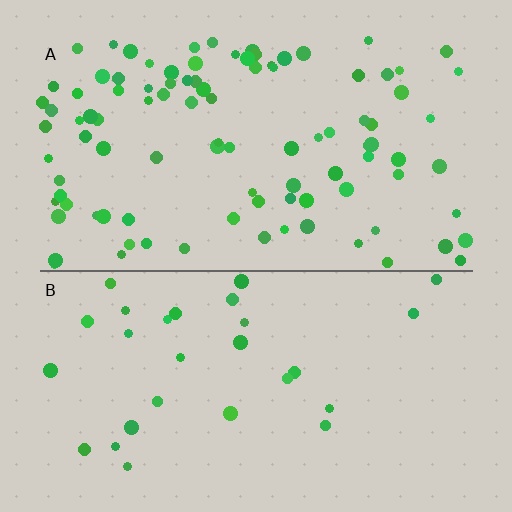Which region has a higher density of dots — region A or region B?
A (the top).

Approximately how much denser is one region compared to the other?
Approximately 3.4× — region A over region B.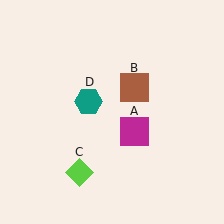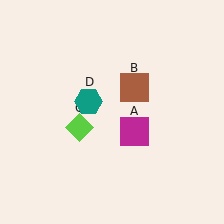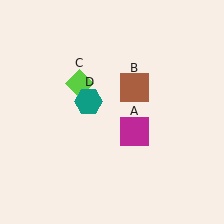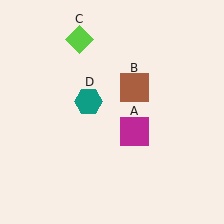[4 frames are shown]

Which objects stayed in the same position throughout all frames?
Magenta square (object A) and brown square (object B) and teal hexagon (object D) remained stationary.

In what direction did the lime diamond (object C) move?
The lime diamond (object C) moved up.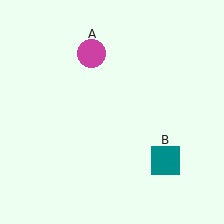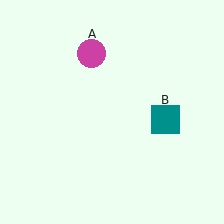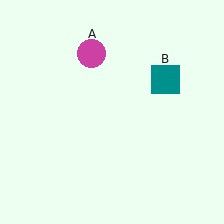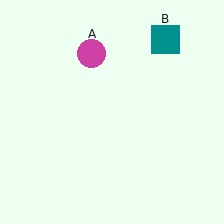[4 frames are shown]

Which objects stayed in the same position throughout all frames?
Magenta circle (object A) remained stationary.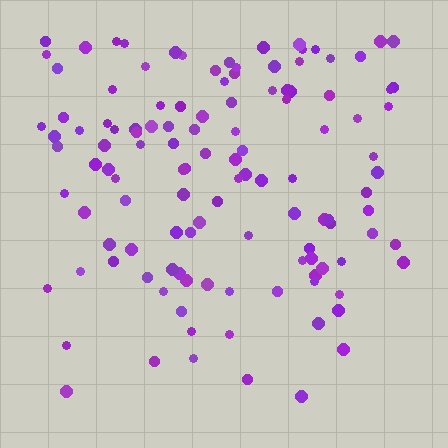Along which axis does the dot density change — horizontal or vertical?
Vertical.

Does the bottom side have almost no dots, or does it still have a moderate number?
Still a moderate number, just noticeably fewer than the top.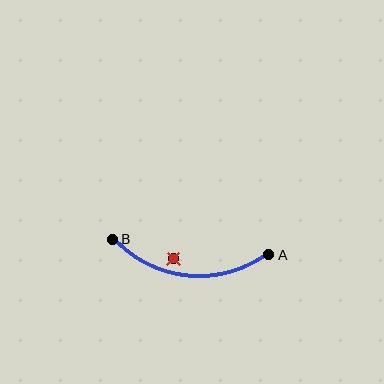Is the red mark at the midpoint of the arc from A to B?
No — the red mark does not lie on the arc at all. It sits slightly inside the curve.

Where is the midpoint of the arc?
The arc midpoint is the point on the curve farthest from the straight line joining A and B. It sits below that line.